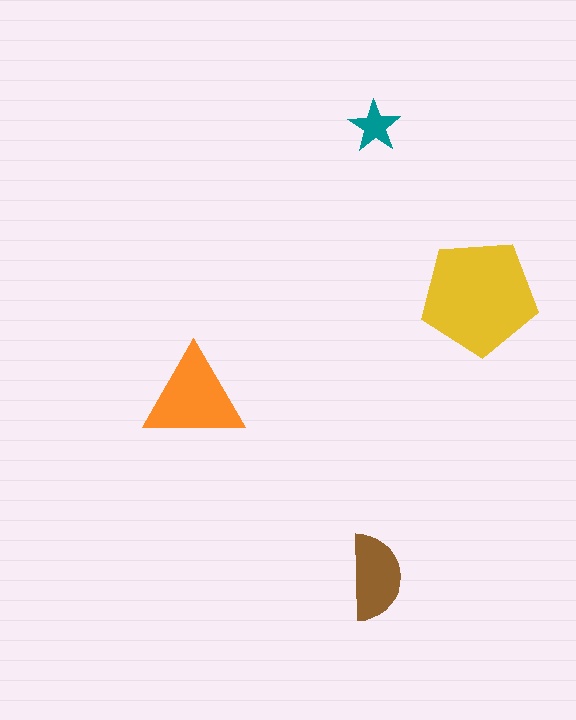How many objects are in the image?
There are 4 objects in the image.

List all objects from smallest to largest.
The teal star, the brown semicircle, the orange triangle, the yellow pentagon.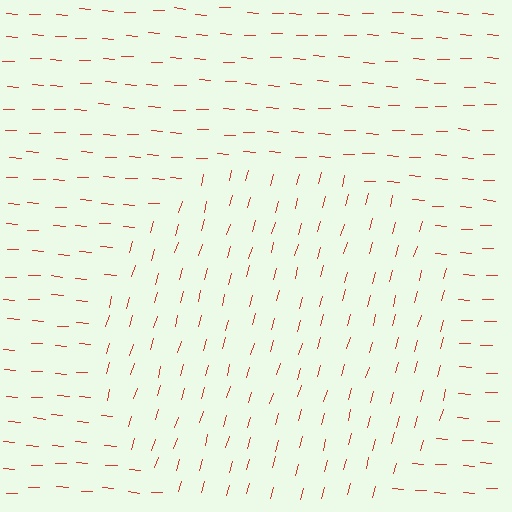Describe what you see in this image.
The image is filled with small red line segments. A circle region in the image has lines oriented differently from the surrounding lines, creating a visible texture boundary.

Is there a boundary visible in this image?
Yes, there is a texture boundary formed by a change in line orientation.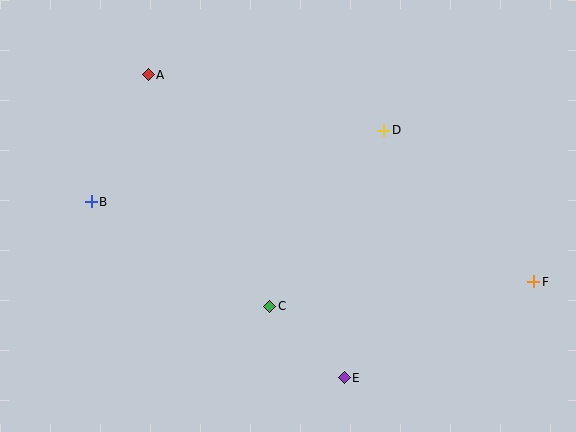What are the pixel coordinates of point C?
Point C is at (270, 306).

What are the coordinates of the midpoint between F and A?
The midpoint between F and A is at (341, 178).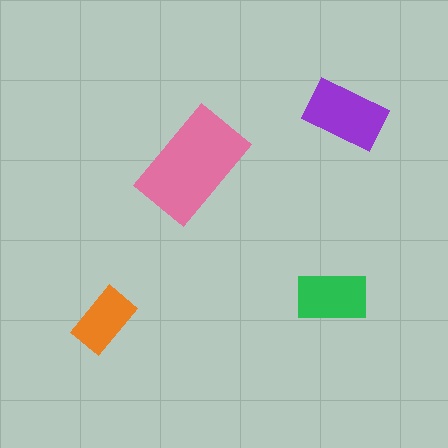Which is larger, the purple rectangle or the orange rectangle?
The purple one.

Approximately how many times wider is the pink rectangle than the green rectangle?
About 1.5 times wider.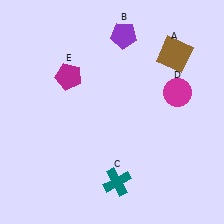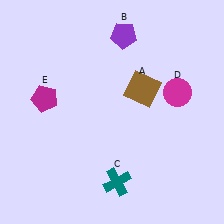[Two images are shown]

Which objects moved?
The objects that moved are: the brown square (A), the magenta pentagon (E).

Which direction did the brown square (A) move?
The brown square (A) moved down.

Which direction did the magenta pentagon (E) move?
The magenta pentagon (E) moved left.